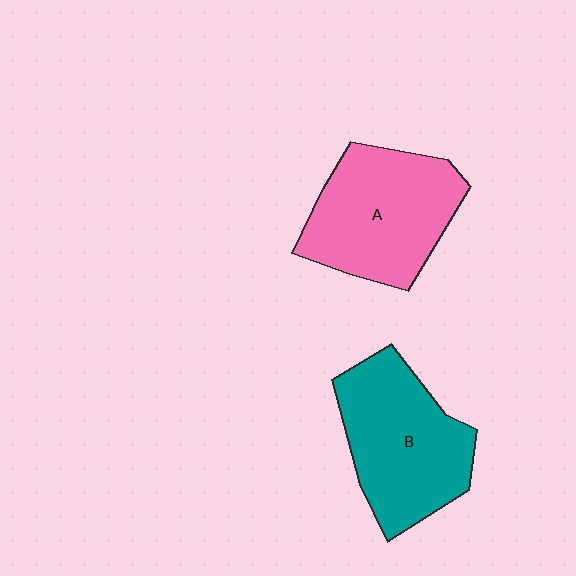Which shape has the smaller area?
Shape B (teal).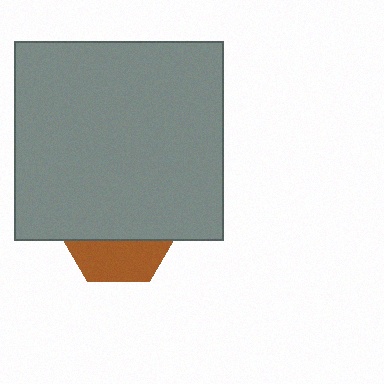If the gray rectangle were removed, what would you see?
You would see the complete brown hexagon.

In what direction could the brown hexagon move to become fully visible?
The brown hexagon could move down. That would shift it out from behind the gray rectangle entirely.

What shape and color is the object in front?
The object in front is a gray rectangle.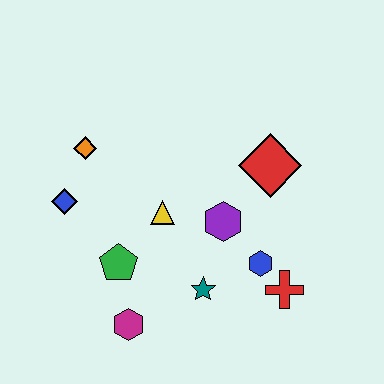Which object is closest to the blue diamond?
The orange diamond is closest to the blue diamond.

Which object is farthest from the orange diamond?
The red cross is farthest from the orange diamond.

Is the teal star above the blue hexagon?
No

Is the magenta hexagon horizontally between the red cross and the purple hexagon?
No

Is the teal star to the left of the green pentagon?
No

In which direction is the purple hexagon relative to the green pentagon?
The purple hexagon is to the right of the green pentagon.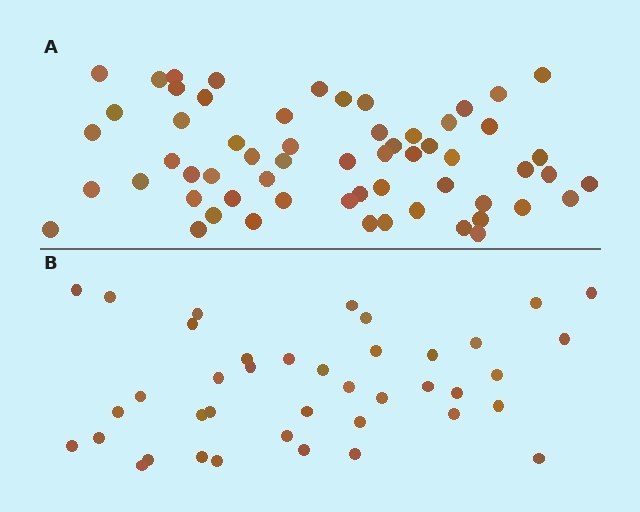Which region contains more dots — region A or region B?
Region A (the top region) has more dots.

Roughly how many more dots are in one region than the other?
Region A has approximately 20 more dots than region B.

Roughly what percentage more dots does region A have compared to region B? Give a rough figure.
About 50% more.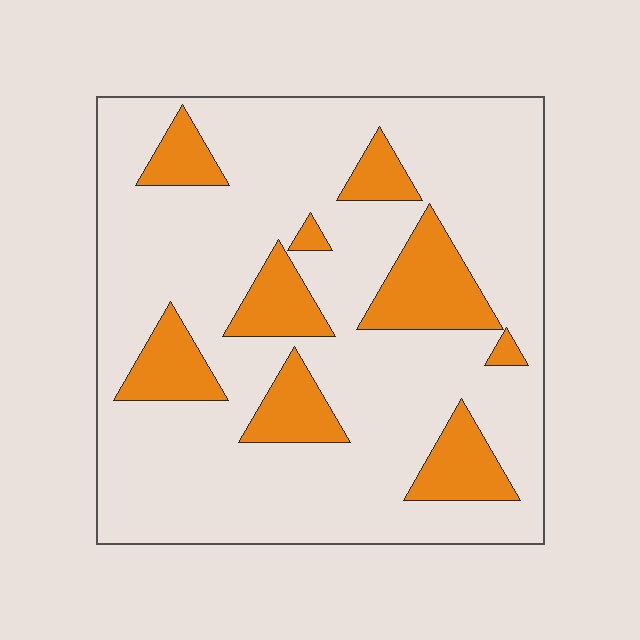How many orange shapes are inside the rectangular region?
9.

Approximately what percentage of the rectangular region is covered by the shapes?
Approximately 20%.